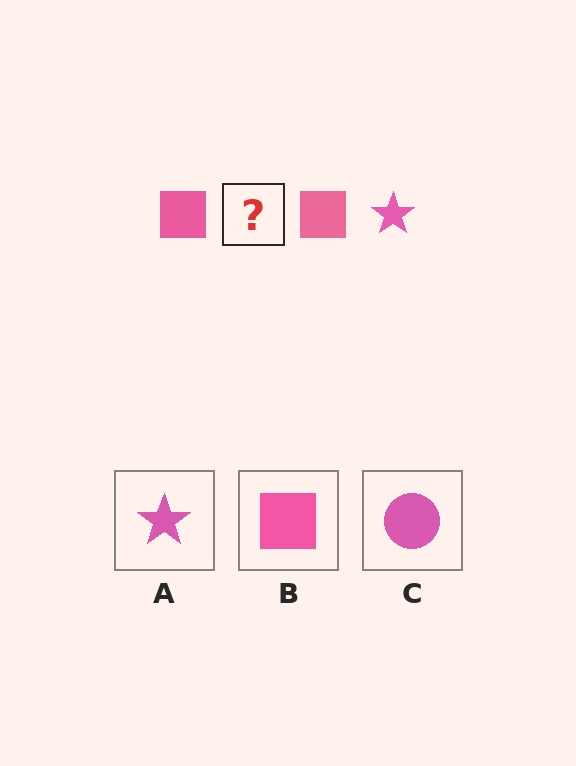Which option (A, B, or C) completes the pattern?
A.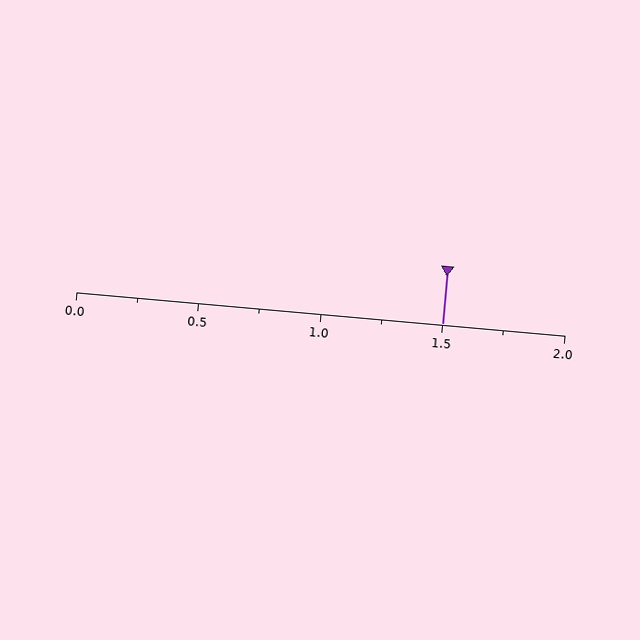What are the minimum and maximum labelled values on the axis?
The axis runs from 0.0 to 2.0.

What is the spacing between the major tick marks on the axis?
The major ticks are spaced 0.5 apart.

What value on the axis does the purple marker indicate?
The marker indicates approximately 1.5.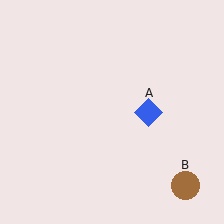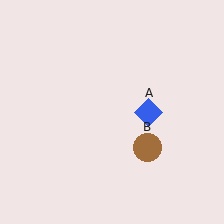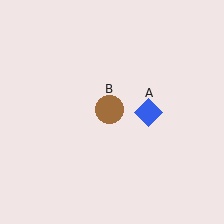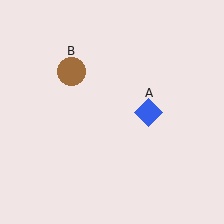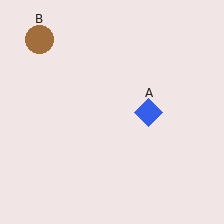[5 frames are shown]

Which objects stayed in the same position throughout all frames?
Blue diamond (object A) remained stationary.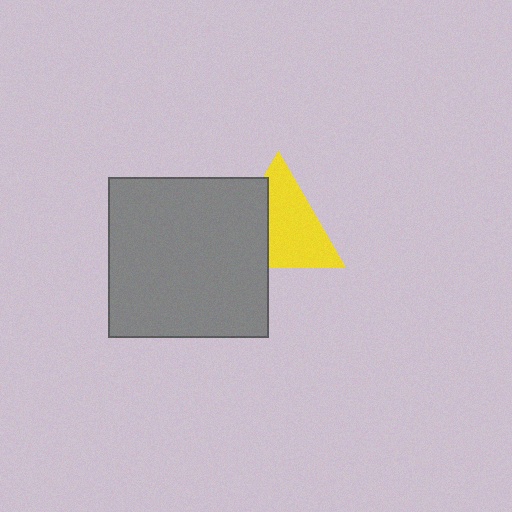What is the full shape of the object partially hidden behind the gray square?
The partially hidden object is a yellow triangle.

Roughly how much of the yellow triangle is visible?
About half of it is visible (roughly 63%).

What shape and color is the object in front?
The object in front is a gray square.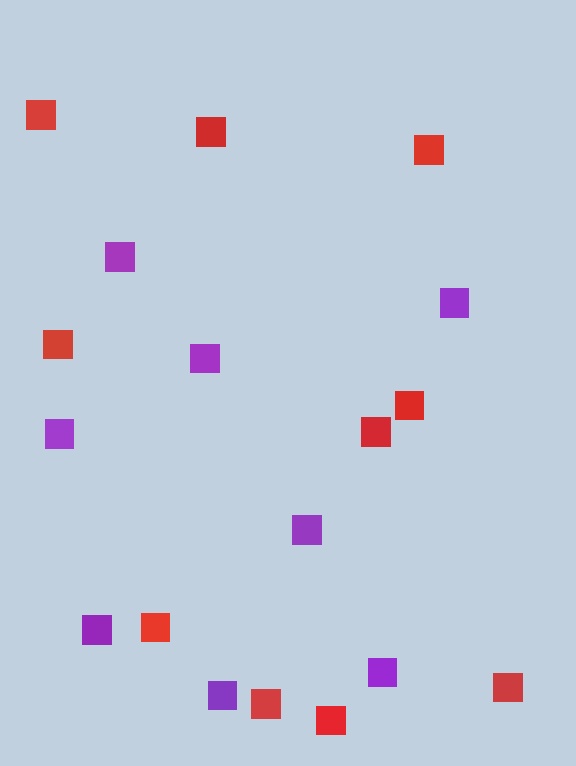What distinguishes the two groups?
There are 2 groups: one group of purple squares (8) and one group of red squares (10).